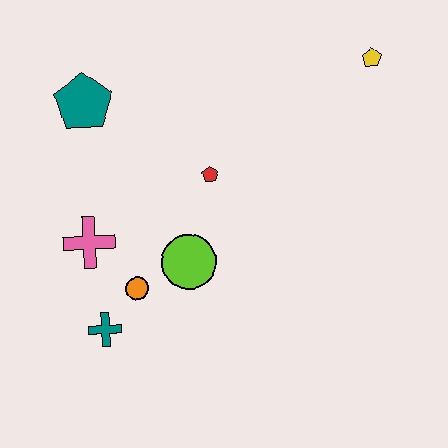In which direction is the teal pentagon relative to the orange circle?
The teal pentagon is above the orange circle.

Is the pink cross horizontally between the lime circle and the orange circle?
No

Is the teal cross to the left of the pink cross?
No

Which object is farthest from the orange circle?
The yellow pentagon is farthest from the orange circle.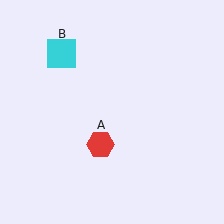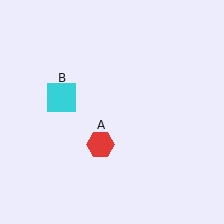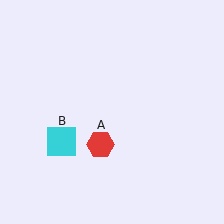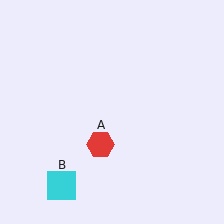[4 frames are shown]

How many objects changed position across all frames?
1 object changed position: cyan square (object B).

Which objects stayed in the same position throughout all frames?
Red hexagon (object A) remained stationary.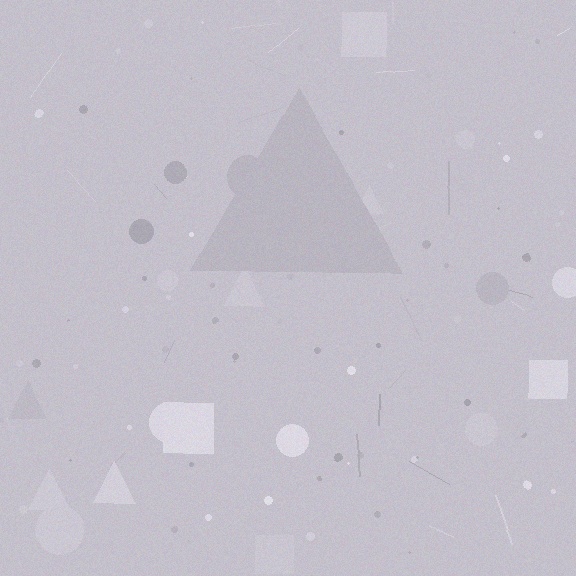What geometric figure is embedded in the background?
A triangle is embedded in the background.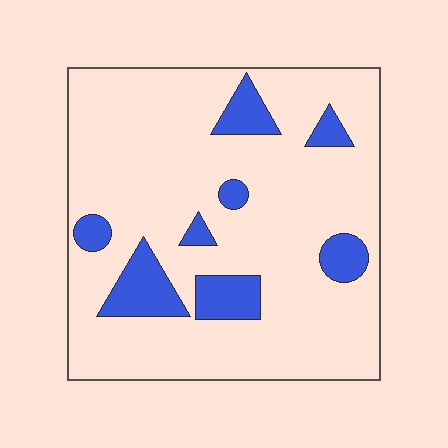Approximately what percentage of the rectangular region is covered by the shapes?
Approximately 15%.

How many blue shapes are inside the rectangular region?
8.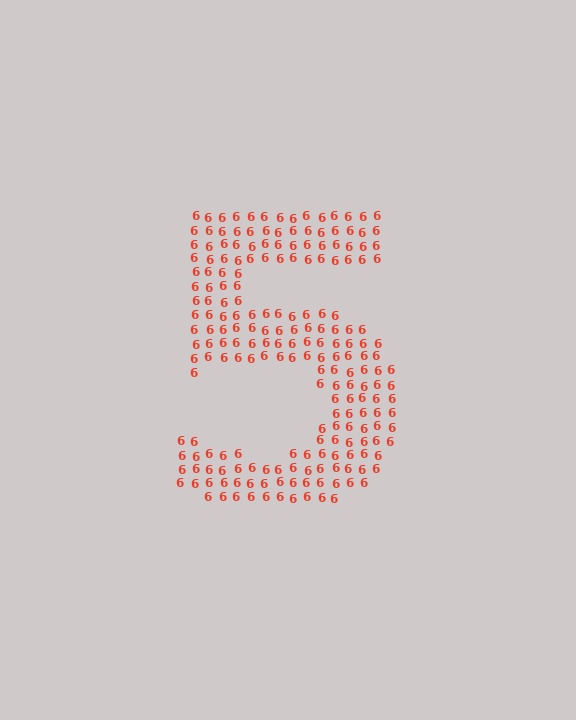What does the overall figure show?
The overall figure shows the digit 5.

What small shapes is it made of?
It is made of small digit 6's.